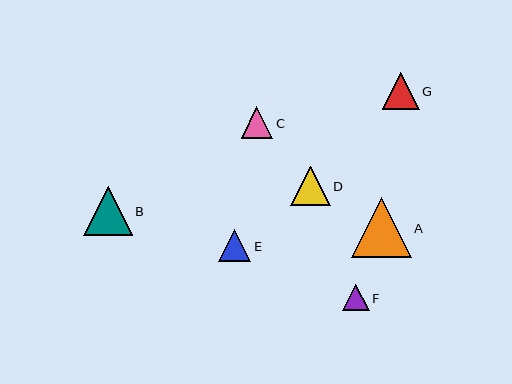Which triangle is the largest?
Triangle A is the largest with a size of approximately 59 pixels.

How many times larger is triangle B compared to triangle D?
Triangle B is approximately 1.2 times the size of triangle D.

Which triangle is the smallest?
Triangle F is the smallest with a size of approximately 27 pixels.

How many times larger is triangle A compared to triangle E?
Triangle A is approximately 1.9 times the size of triangle E.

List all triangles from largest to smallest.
From largest to smallest: A, B, D, G, E, C, F.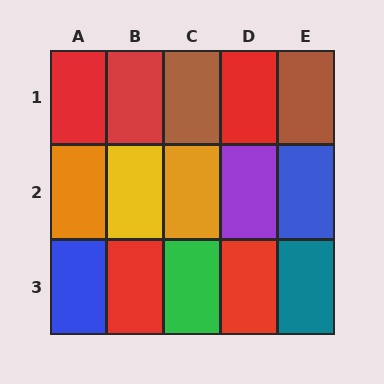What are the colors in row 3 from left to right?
Blue, red, green, red, teal.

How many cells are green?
1 cell is green.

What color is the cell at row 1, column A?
Red.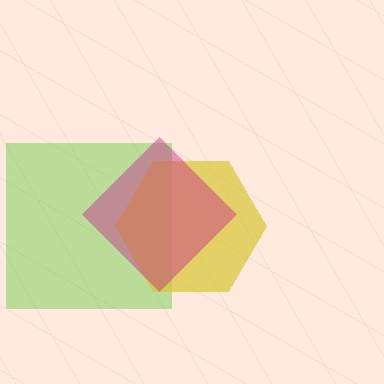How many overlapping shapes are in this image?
There are 3 overlapping shapes in the image.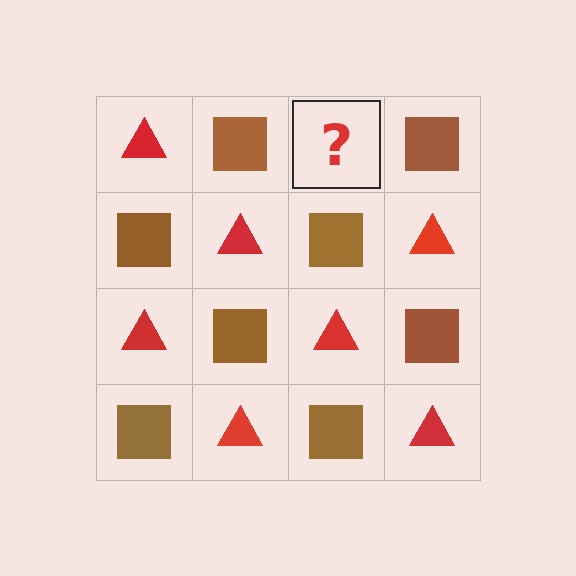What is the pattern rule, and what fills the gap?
The rule is that it alternates red triangle and brown square in a checkerboard pattern. The gap should be filled with a red triangle.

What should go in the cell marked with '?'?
The missing cell should contain a red triangle.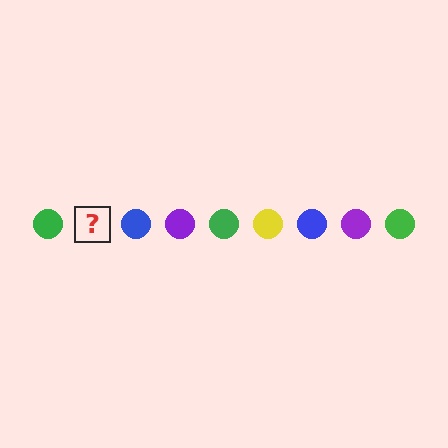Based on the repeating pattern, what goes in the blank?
The blank should be a yellow circle.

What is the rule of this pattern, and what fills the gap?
The rule is that the pattern cycles through green, yellow, blue, purple circles. The gap should be filled with a yellow circle.